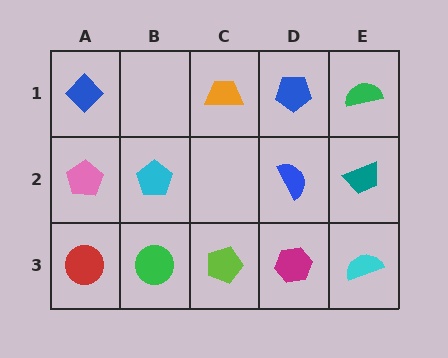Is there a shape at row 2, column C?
No, that cell is empty.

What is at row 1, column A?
A blue diamond.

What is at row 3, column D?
A magenta hexagon.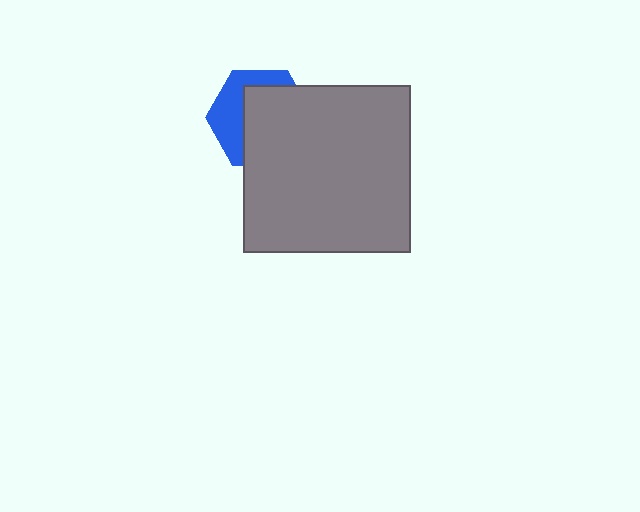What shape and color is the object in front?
The object in front is a gray square.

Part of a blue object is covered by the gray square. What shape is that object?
It is a hexagon.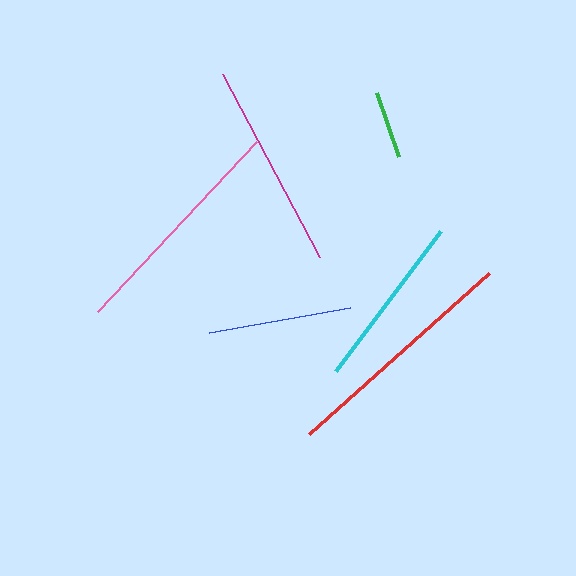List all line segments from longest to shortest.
From longest to shortest: red, pink, magenta, cyan, blue, green.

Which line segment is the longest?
The red line is the longest at approximately 242 pixels.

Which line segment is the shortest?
The green line is the shortest at approximately 68 pixels.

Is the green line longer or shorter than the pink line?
The pink line is longer than the green line.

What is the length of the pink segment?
The pink segment is approximately 233 pixels long.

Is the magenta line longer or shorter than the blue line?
The magenta line is longer than the blue line.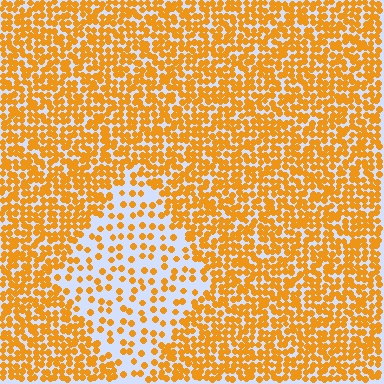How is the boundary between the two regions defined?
The boundary is defined by a change in element density (approximately 2.6x ratio). All elements are the same color, size, and shape.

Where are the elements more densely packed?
The elements are more densely packed outside the diamond boundary.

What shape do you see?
I see a diamond.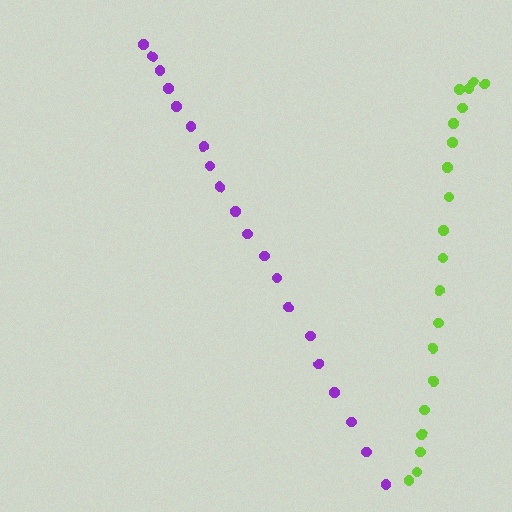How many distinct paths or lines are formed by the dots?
There are 2 distinct paths.